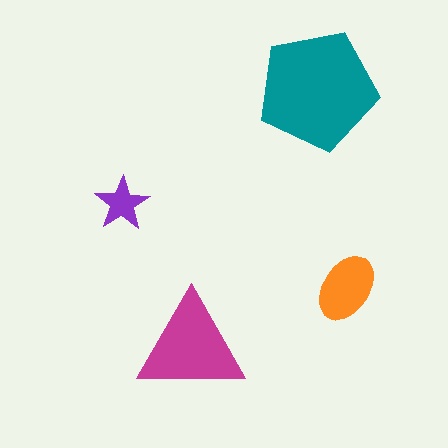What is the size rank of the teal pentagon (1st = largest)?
1st.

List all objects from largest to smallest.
The teal pentagon, the magenta triangle, the orange ellipse, the purple star.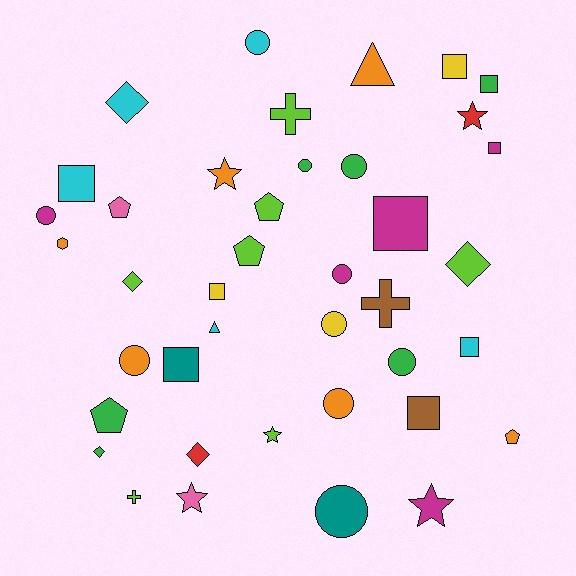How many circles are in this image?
There are 10 circles.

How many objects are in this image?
There are 40 objects.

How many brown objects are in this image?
There are 2 brown objects.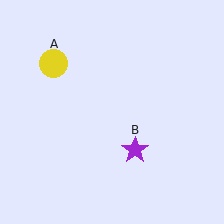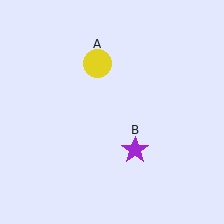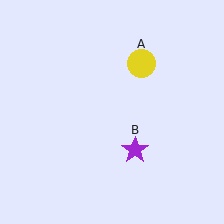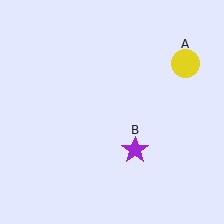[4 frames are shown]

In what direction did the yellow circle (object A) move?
The yellow circle (object A) moved right.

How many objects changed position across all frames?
1 object changed position: yellow circle (object A).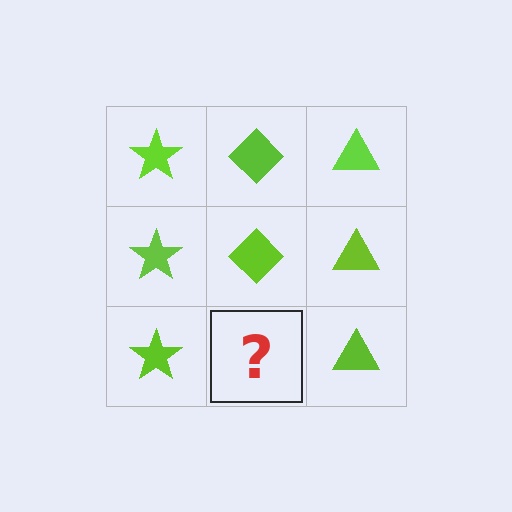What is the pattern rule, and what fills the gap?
The rule is that each column has a consistent shape. The gap should be filled with a lime diamond.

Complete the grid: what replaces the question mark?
The question mark should be replaced with a lime diamond.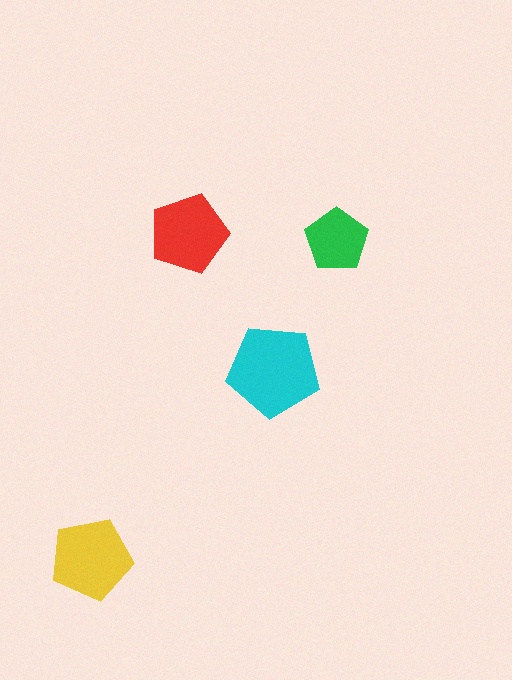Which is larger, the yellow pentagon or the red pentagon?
The yellow one.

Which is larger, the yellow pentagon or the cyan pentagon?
The cyan one.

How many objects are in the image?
There are 4 objects in the image.